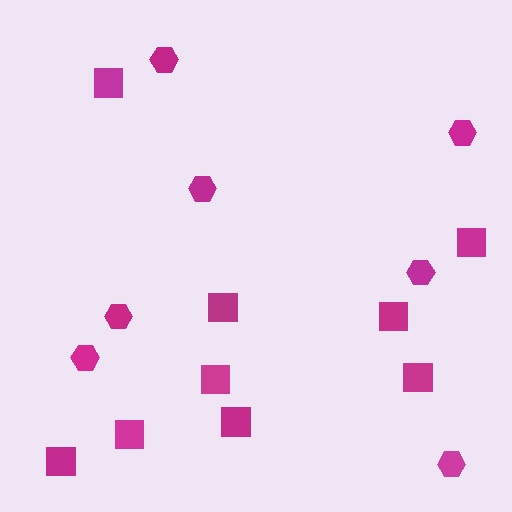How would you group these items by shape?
There are 2 groups: one group of hexagons (7) and one group of squares (9).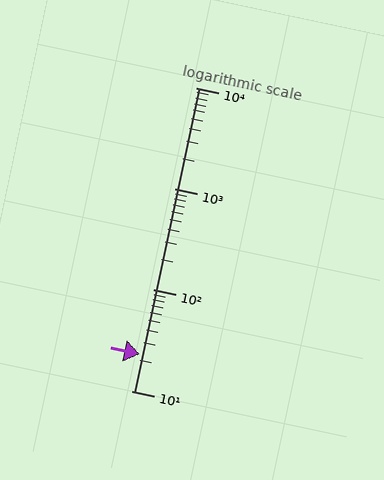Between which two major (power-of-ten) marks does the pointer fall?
The pointer is between 10 and 100.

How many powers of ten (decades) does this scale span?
The scale spans 3 decades, from 10 to 10000.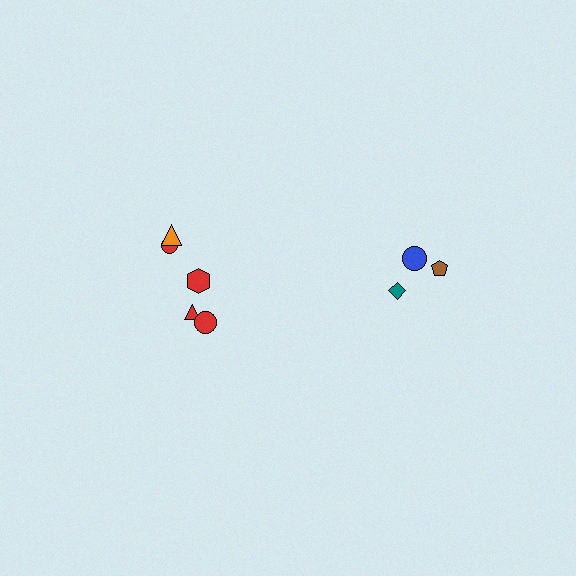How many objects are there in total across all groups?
There are 8 objects.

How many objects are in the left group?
There are 5 objects.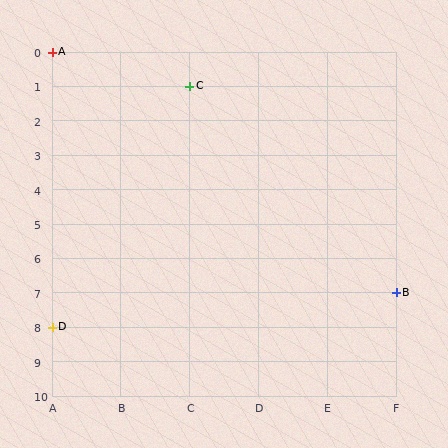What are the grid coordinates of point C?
Point C is at grid coordinates (C, 1).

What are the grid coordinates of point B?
Point B is at grid coordinates (F, 7).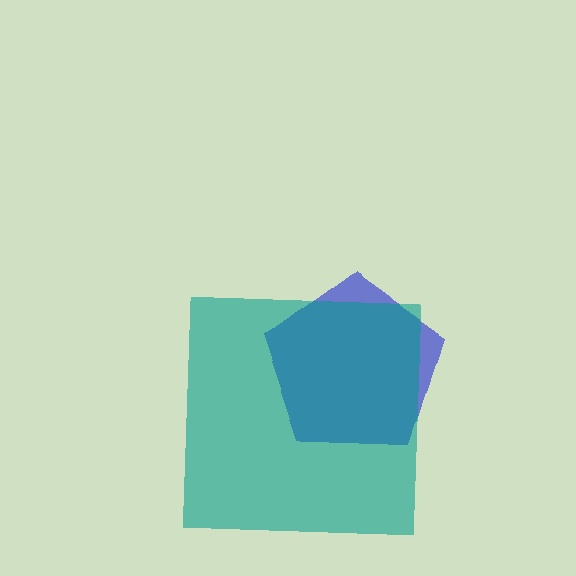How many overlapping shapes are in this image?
There are 2 overlapping shapes in the image.